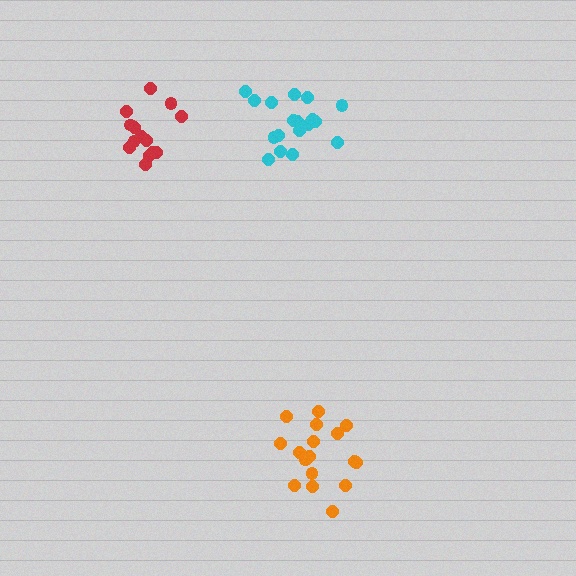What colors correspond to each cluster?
The clusters are colored: cyan, orange, red.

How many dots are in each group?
Group 1: 19 dots, Group 2: 17 dots, Group 3: 14 dots (50 total).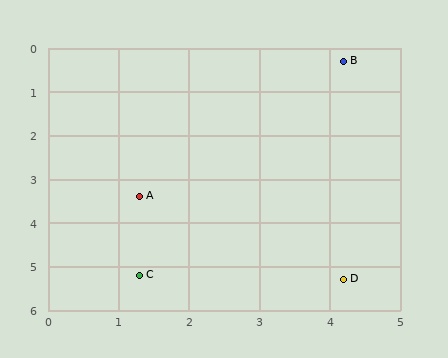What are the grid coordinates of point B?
Point B is at approximately (4.2, 0.3).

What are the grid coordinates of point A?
Point A is at approximately (1.3, 3.4).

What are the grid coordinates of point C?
Point C is at approximately (1.3, 5.2).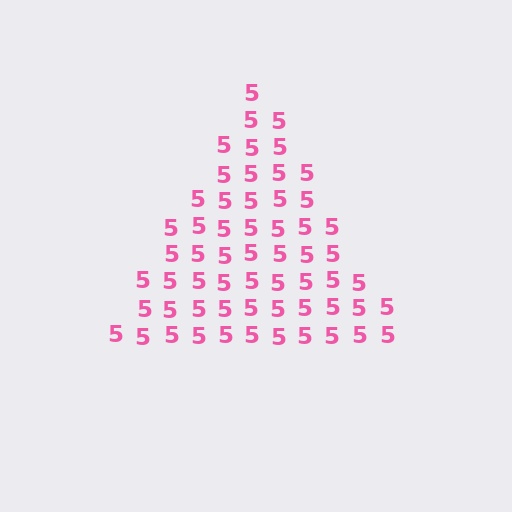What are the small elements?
The small elements are digit 5's.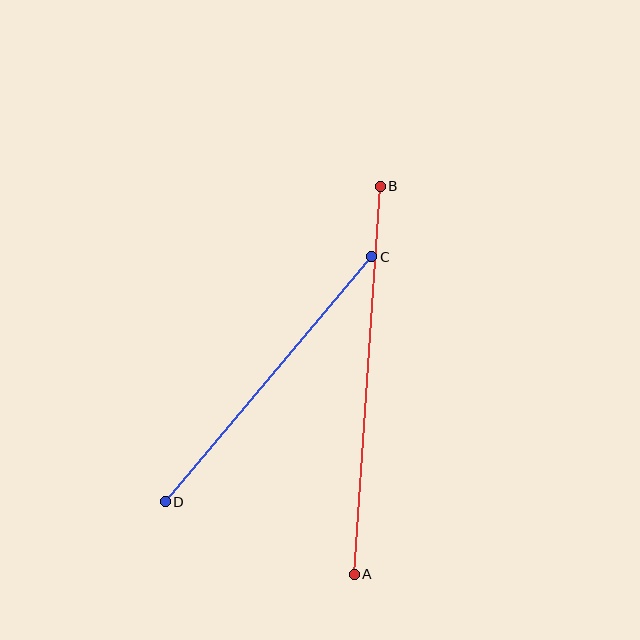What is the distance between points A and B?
The distance is approximately 389 pixels.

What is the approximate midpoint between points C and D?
The midpoint is at approximately (269, 379) pixels.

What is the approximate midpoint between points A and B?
The midpoint is at approximately (367, 380) pixels.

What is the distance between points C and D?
The distance is approximately 320 pixels.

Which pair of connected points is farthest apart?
Points A and B are farthest apart.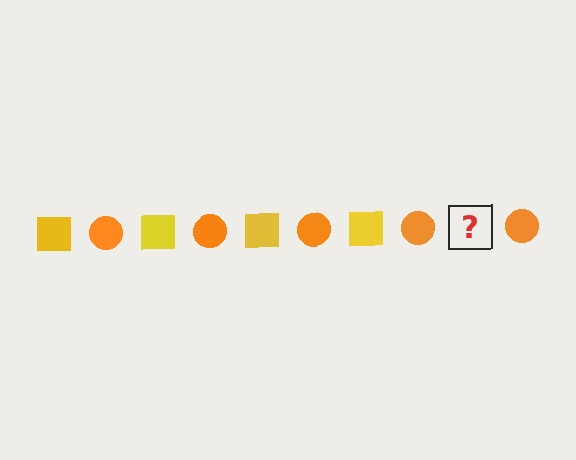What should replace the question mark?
The question mark should be replaced with a yellow square.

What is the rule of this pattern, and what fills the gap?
The rule is that the pattern alternates between yellow square and orange circle. The gap should be filled with a yellow square.